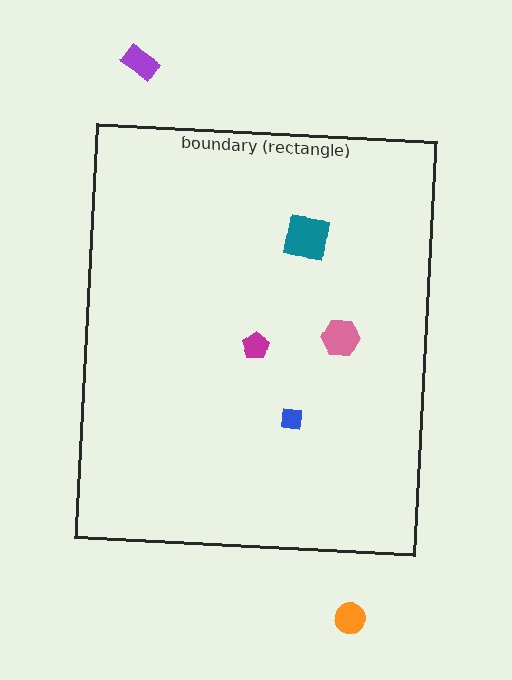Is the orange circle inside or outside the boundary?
Outside.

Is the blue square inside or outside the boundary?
Inside.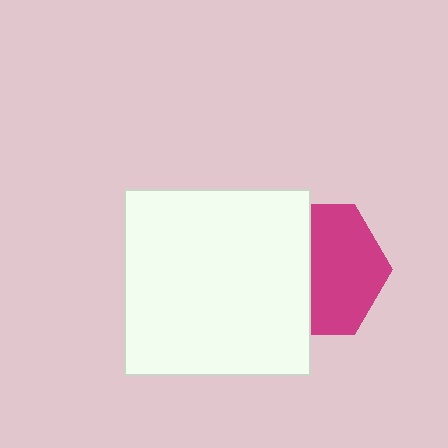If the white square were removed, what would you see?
You would see the complete magenta hexagon.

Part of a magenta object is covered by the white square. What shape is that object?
It is a hexagon.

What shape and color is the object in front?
The object in front is a white square.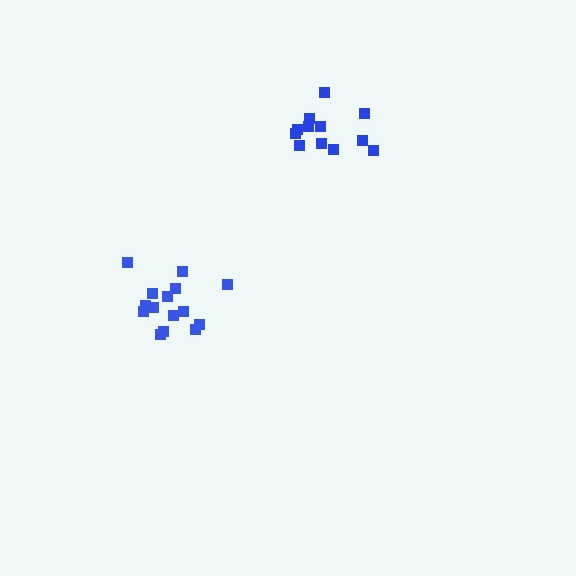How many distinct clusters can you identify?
There are 2 distinct clusters.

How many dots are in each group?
Group 1: 12 dots, Group 2: 15 dots (27 total).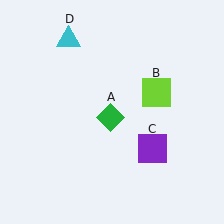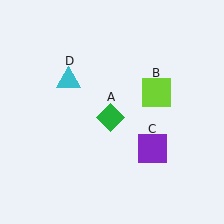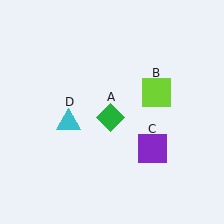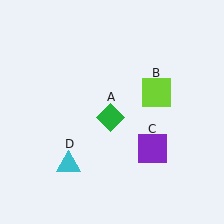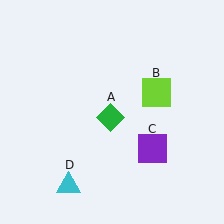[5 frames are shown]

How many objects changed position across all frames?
1 object changed position: cyan triangle (object D).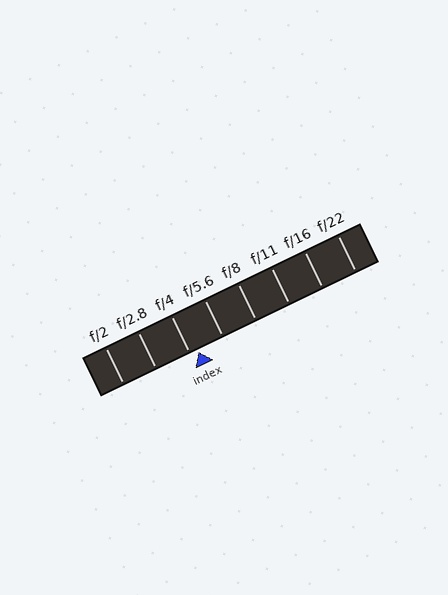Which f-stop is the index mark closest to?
The index mark is closest to f/4.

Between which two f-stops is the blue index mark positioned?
The index mark is between f/4 and f/5.6.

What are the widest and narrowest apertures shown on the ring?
The widest aperture shown is f/2 and the narrowest is f/22.